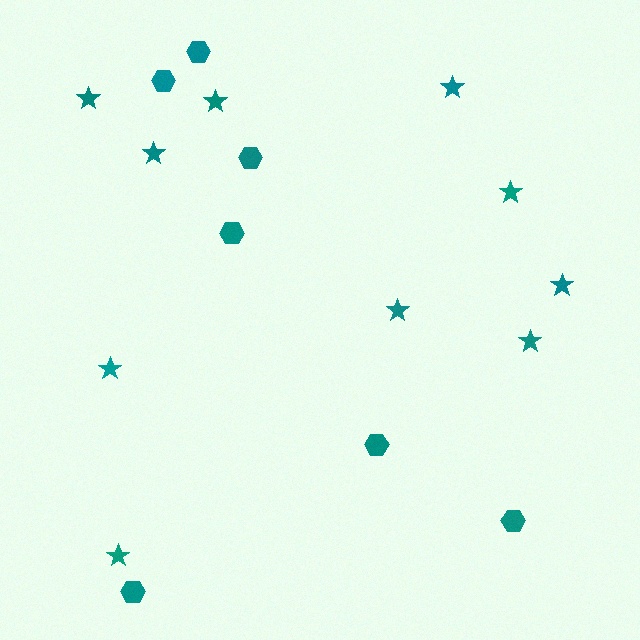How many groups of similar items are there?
There are 2 groups: one group of hexagons (7) and one group of stars (10).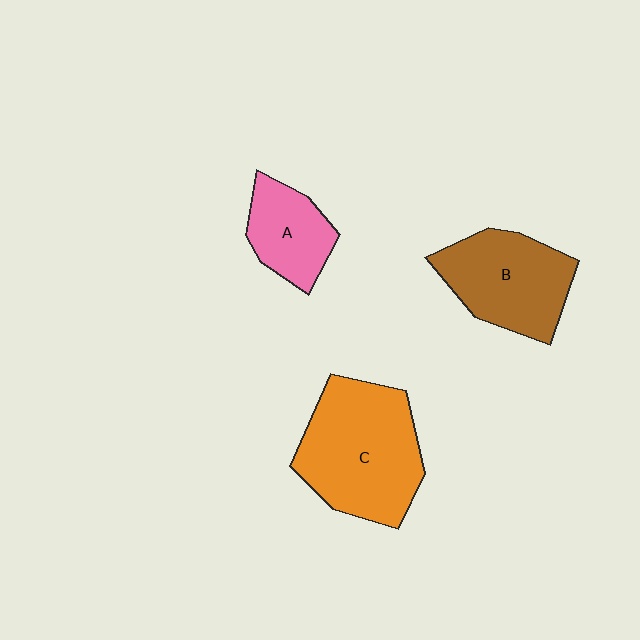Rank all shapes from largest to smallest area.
From largest to smallest: C (orange), B (brown), A (pink).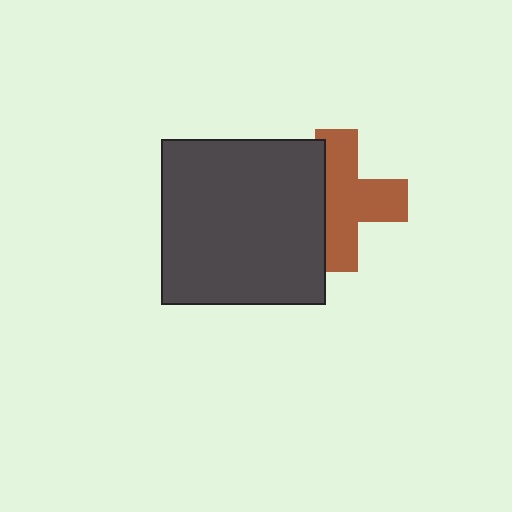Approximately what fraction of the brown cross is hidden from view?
Roughly 34% of the brown cross is hidden behind the dark gray square.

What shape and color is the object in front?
The object in front is a dark gray square.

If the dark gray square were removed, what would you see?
You would see the complete brown cross.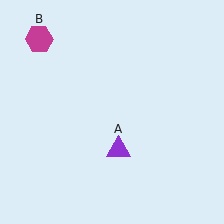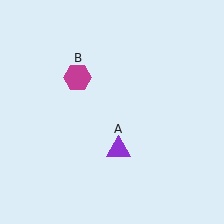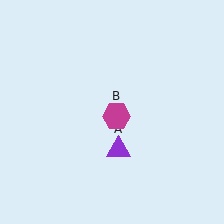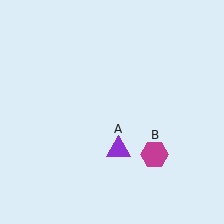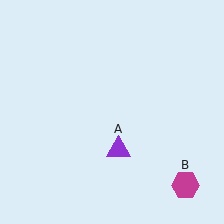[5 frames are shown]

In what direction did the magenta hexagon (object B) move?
The magenta hexagon (object B) moved down and to the right.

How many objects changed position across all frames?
1 object changed position: magenta hexagon (object B).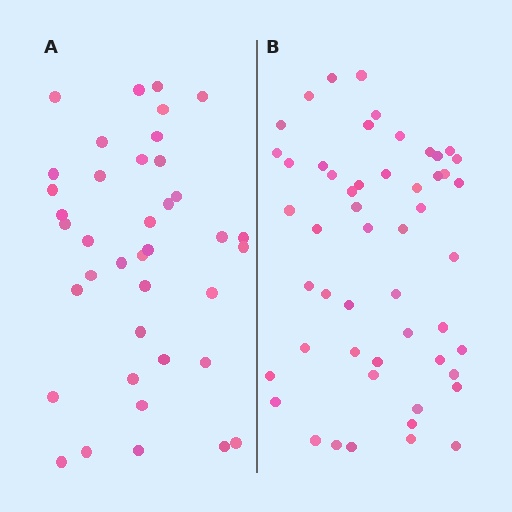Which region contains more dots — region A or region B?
Region B (the right region) has more dots.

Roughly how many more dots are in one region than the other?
Region B has approximately 15 more dots than region A.